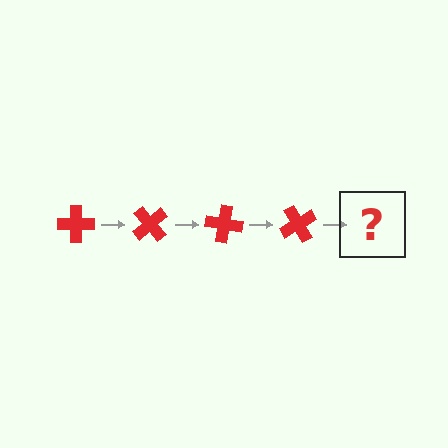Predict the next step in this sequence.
The next step is a red cross rotated 200 degrees.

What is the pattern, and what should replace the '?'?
The pattern is that the cross rotates 50 degrees each step. The '?' should be a red cross rotated 200 degrees.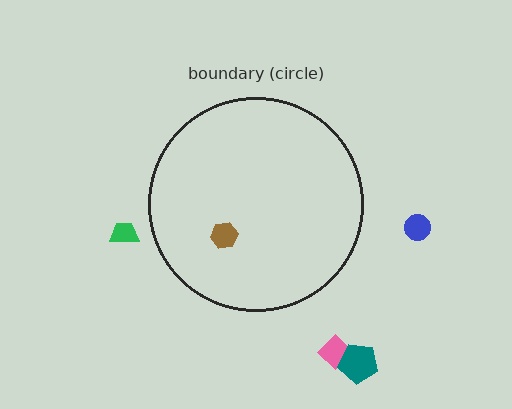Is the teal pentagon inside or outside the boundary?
Outside.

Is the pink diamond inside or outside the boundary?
Outside.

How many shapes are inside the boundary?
1 inside, 4 outside.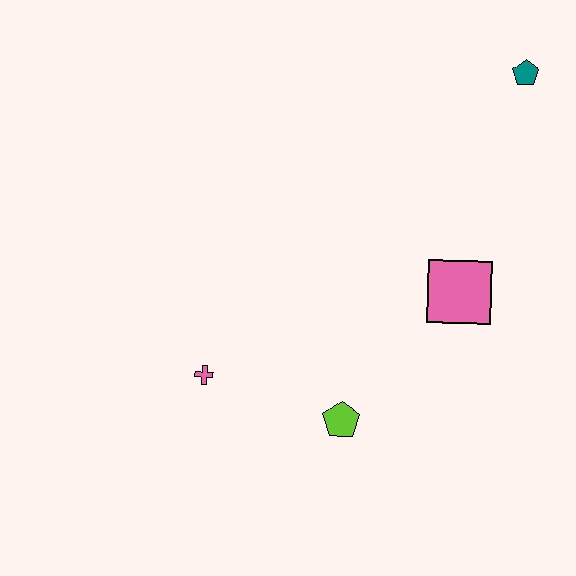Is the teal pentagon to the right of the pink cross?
Yes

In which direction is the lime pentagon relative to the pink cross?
The lime pentagon is to the right of the pink cross.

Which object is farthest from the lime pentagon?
The teal pentagon is farthest from the lime pentagon.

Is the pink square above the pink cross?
Yes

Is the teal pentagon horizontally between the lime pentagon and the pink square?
No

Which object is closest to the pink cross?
The lime pentagon is closest to the pink cross.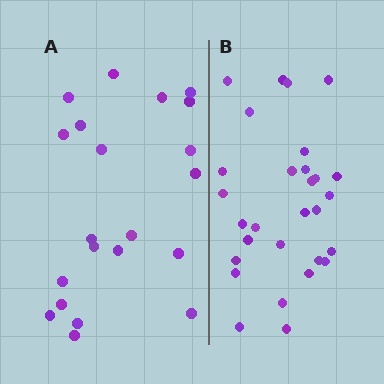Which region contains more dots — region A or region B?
Region B (the right region) has more dots.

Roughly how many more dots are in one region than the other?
Region B has roughly 8 or so more dots than region A.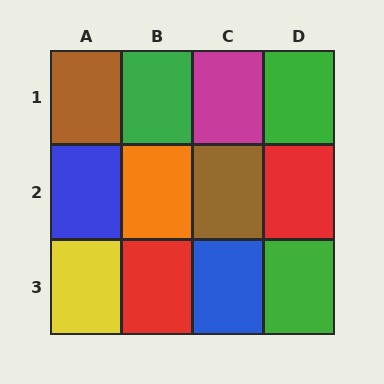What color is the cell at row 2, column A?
Blue.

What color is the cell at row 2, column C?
Brown.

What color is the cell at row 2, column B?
Orange.